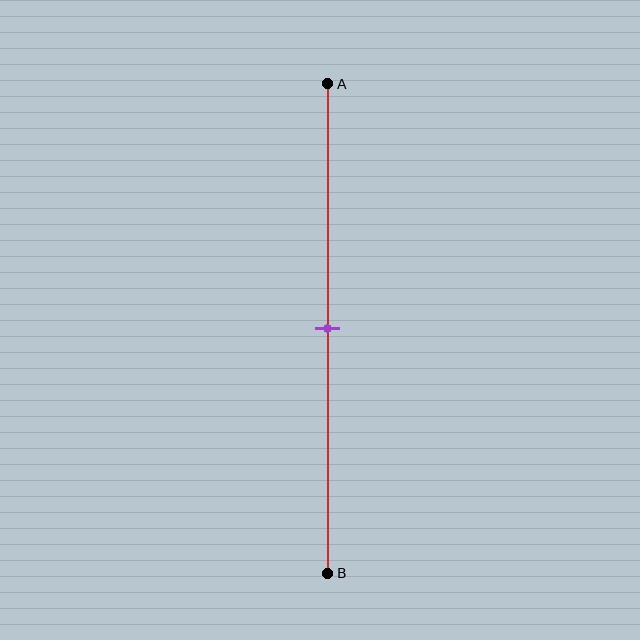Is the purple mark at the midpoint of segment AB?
Yes, the mark is approximately at the midpoint.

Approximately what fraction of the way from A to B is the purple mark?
The purple mark is approximately 50% of the way from A to B.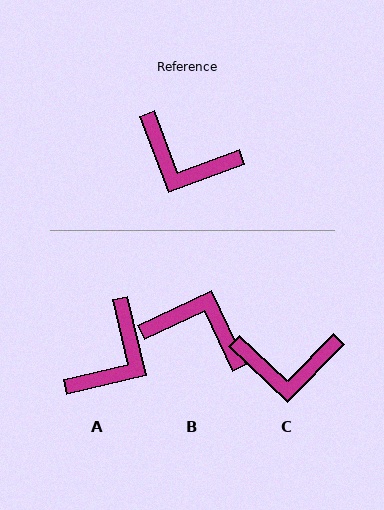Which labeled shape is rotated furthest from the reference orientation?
B, about 175 degrees away.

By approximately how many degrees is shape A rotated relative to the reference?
Approximately 83 degrees counter-clockwise.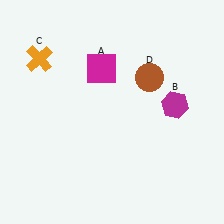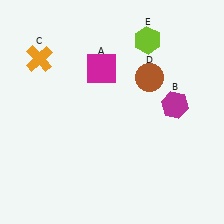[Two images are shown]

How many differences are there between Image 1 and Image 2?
There is 1 difference between the two images.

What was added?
A lime hexagon (E) was added in Image 2.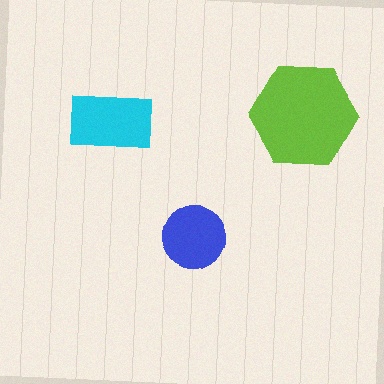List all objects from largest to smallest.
The lime hexagon, the cyan rectangle, the blue circle.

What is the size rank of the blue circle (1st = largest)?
3rd.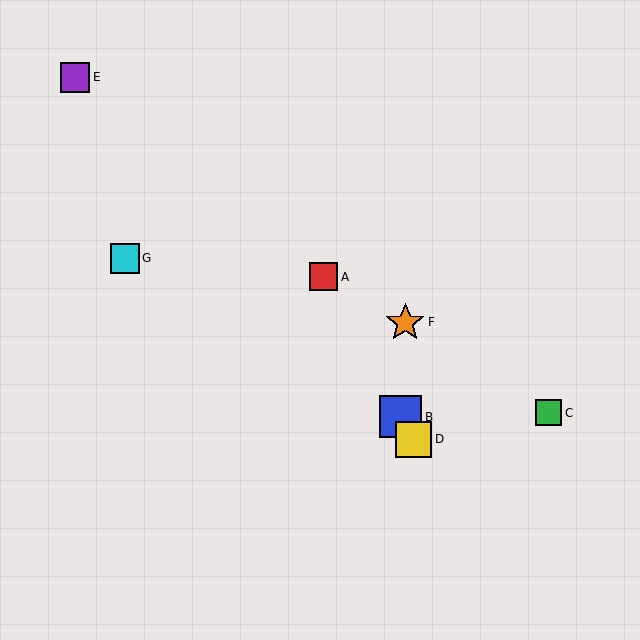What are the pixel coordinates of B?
Object B is at (401, 417).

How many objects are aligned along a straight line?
3 objects (A, B, D) are aligned along a straight line.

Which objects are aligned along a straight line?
Objects A, B, D are aligned along a straight line.